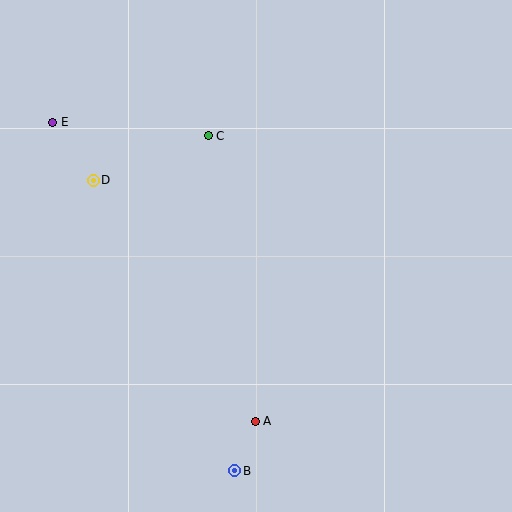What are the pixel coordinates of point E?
Point E is at (53, 122).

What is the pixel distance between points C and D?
The distance between C and D is 123 pixels.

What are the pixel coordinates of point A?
Point A is at (255, 421).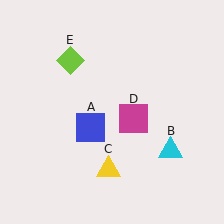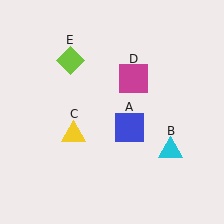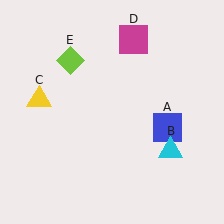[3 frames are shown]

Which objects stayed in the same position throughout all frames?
Cyan triangle (object B) and lime diamond (object E) remained stationary.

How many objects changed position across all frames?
3 objects changed position: blue square (object A), yellow triangle (object C), magenta square (object D).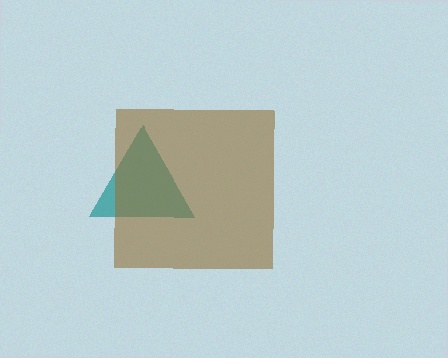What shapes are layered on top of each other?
The layered shapes are: a teal triangle, a brown square.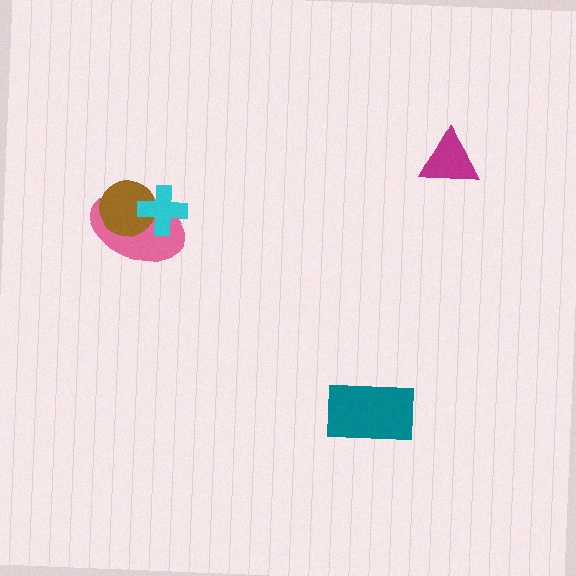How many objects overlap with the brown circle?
2 objects overlap with the brown circle.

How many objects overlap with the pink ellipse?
2 objects overlap with the pink ellipse.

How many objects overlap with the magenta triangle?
0 objects overlap with the magenta triangle.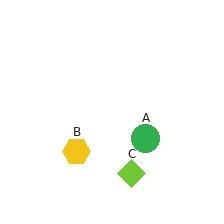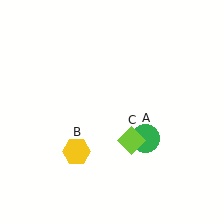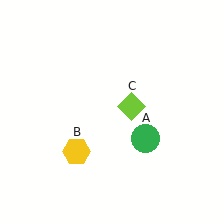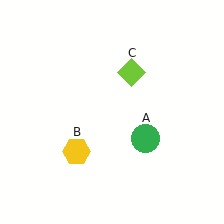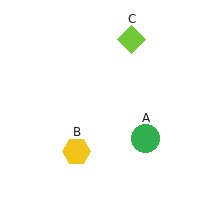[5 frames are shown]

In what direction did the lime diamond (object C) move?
The lime diamond (object C) moved up.